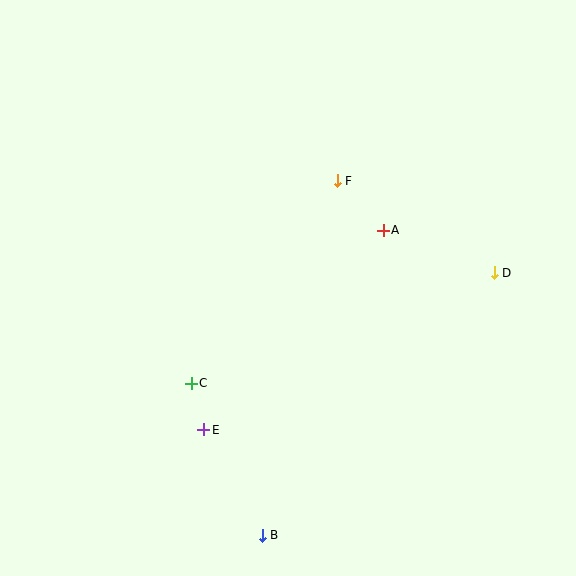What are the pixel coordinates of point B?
Point B is at (262, 535).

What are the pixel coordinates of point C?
Point C is at (192, 384).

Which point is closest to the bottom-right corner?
Point D is closest to the bottom-right corner.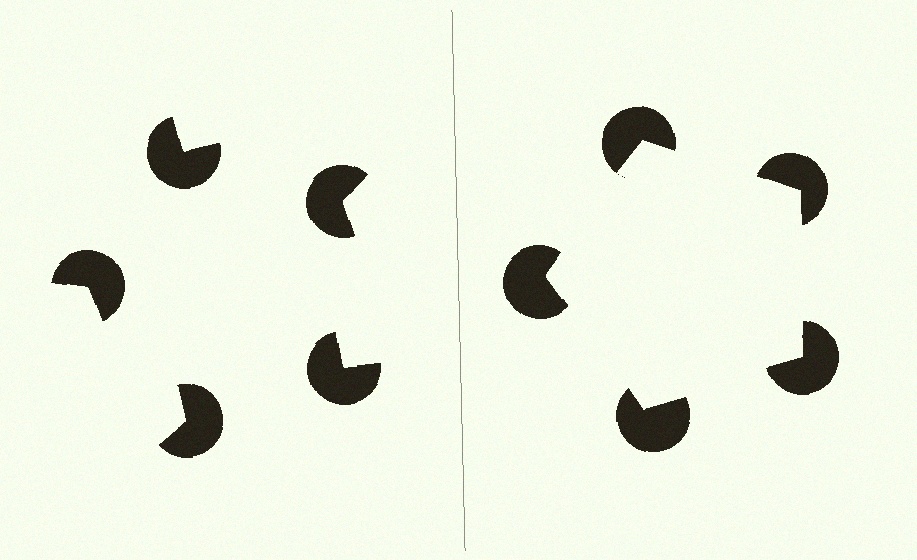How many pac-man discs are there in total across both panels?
10 — 5 on each side.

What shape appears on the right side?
An illusory pentagon.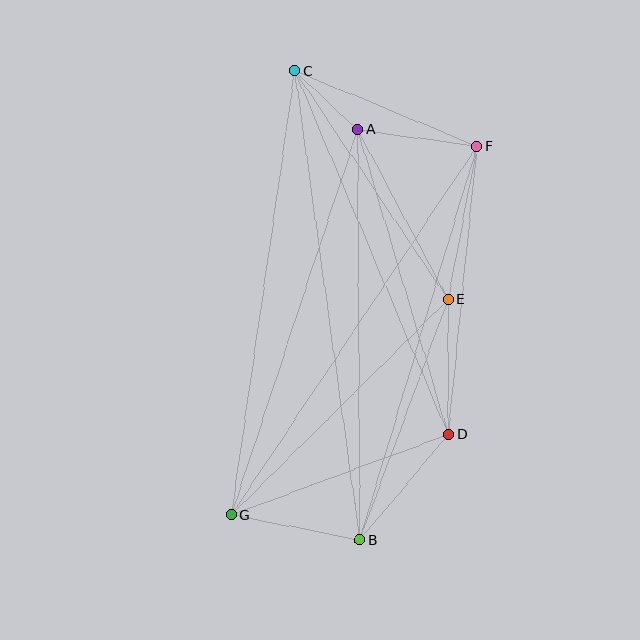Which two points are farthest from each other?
Points B and C are farthest from each other.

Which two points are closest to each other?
Points A and C are closest to each other.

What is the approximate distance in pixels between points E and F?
The distance between E and F is approximately 155 pixels.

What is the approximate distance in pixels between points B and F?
The distance between B and F is approximately 411 pixels.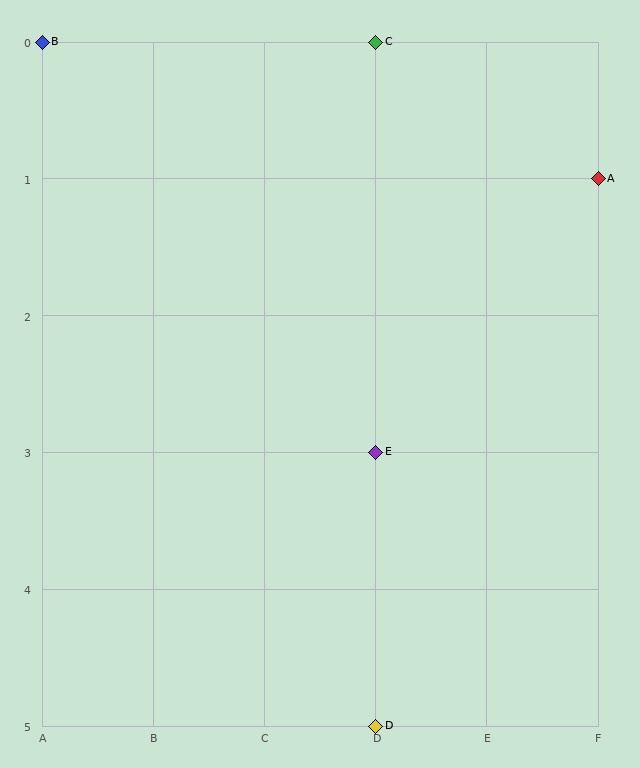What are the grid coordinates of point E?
Point E is at grid coordinates (D, 3).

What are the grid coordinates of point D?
Point D is at grid coordinates (D, 5).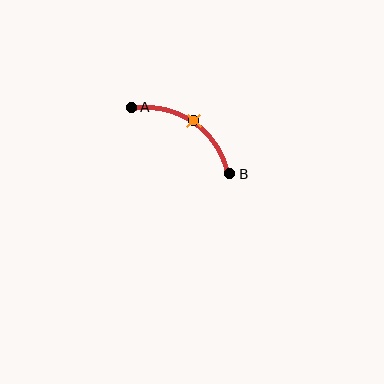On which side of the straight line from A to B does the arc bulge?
The arc bulges above and to the right of the straight line connecting A and B.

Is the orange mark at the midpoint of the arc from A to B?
Yes. The orange mark lies on the arc at equal arc-length from both A and B — it is the arc midpoint.